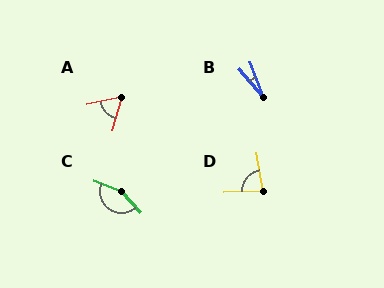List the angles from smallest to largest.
B (19°), A (62°), D (83°), C (154°).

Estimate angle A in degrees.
Approximately 62 degrees.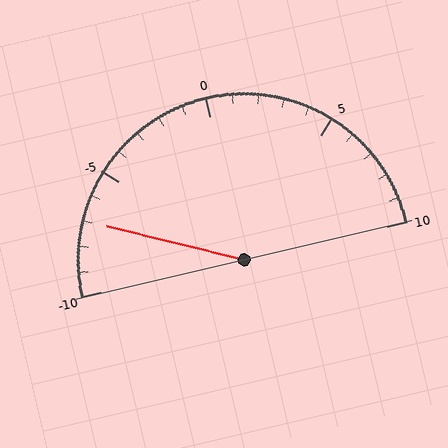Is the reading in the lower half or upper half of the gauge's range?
The reading is in the lower half of the range (-10 to 10).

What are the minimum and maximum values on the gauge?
The gauge ranges from -10 to 10.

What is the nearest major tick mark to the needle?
The nearest major tick mark is -5.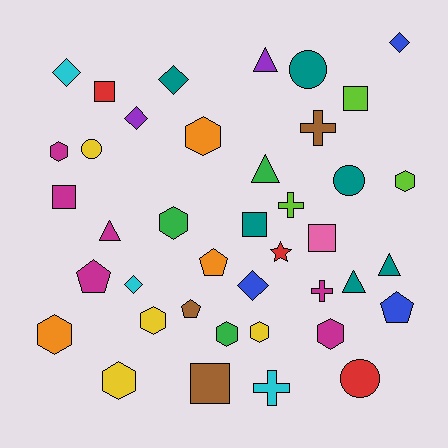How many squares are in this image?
There are 6 squares.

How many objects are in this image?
There are 40 objects.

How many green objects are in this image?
There are 3 green objects.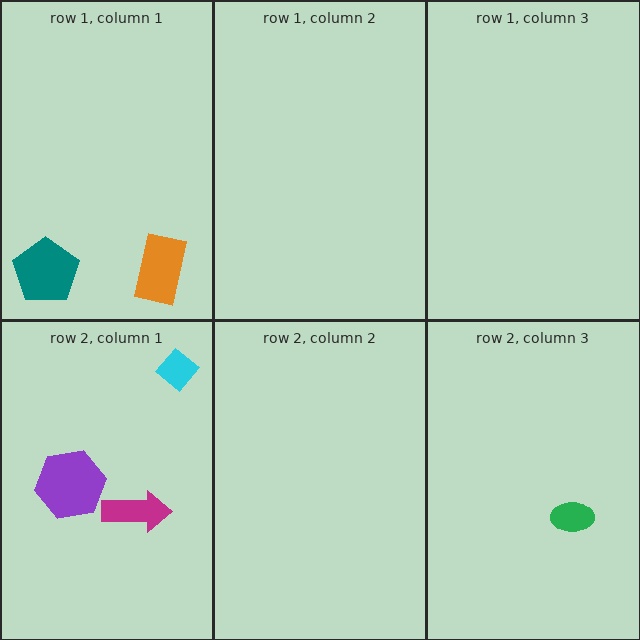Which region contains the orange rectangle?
The row 1, column 1 region.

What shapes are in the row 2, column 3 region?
The green ellipse.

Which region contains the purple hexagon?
The row 2, column 1 region.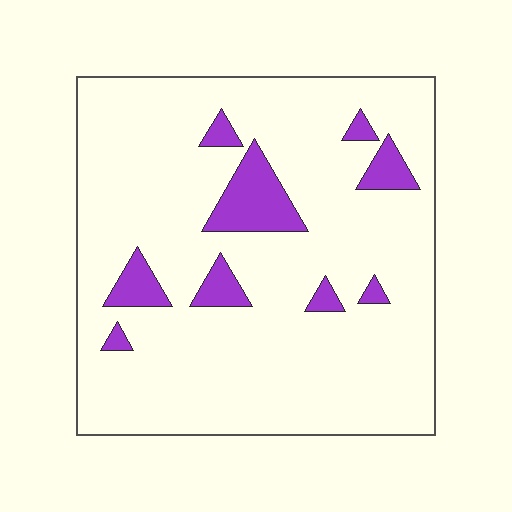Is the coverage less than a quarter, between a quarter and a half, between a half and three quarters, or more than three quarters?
Less than a quarter.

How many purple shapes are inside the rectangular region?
9.